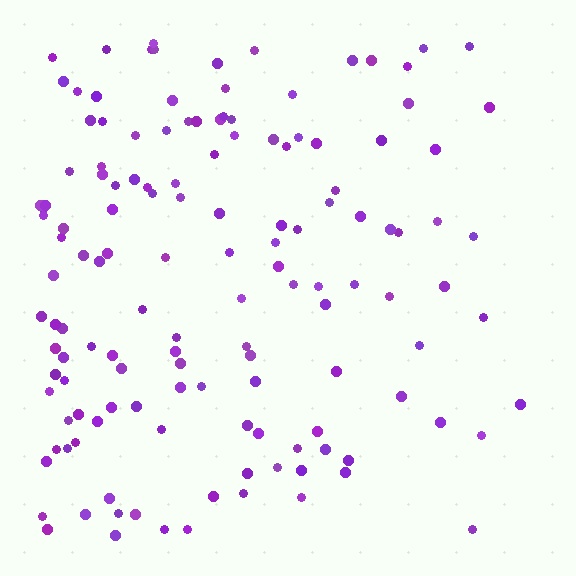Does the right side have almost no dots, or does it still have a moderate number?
Still a moderate number, just noticeably fewer than the left.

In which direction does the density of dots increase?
From right to left, with the left side densest.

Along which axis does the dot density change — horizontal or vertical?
Horizontal.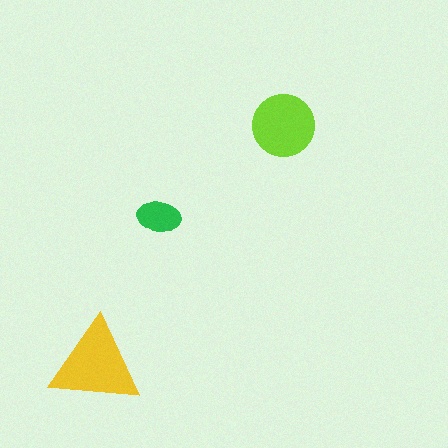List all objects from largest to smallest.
The yellow triangle, the lime circle, the green ellipse.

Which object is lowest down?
The yellow triangle is bottommost.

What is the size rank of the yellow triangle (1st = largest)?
1st.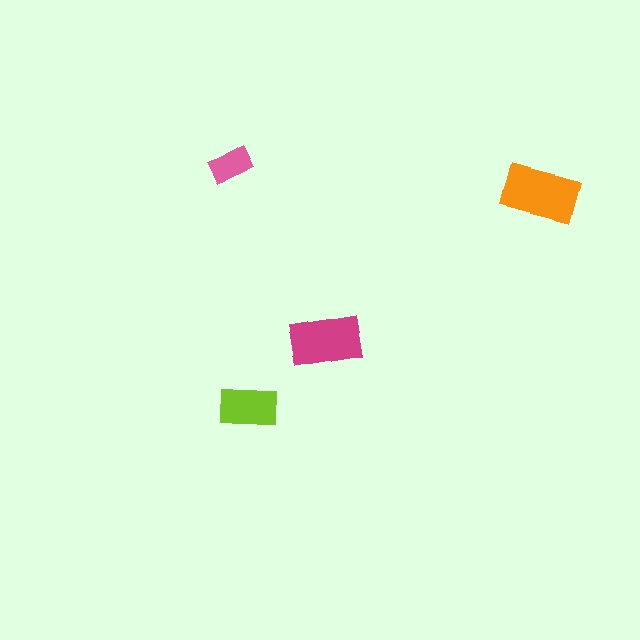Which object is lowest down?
The lime rectangle is bottommost.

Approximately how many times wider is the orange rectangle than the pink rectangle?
About 2 times wider.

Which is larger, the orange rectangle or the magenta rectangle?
The orange one.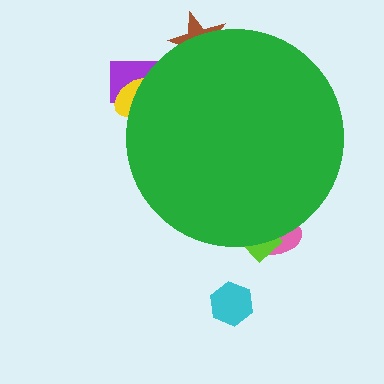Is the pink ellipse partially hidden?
Yes, the pink ellipse is partially hidden behind the green circle.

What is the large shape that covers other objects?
A green circle.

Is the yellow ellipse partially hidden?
Yes, the yellow ellipse is partially hidden behind the green circle.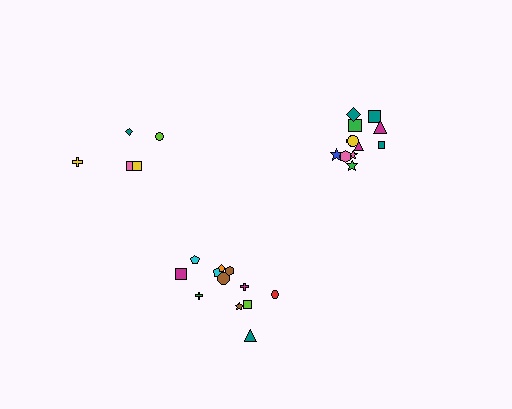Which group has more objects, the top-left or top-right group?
The top-right group.